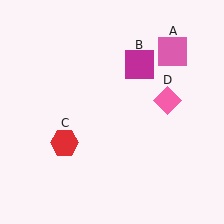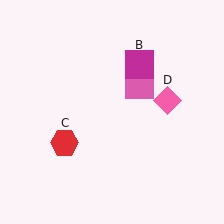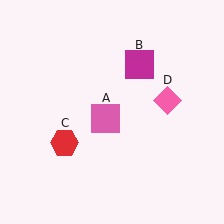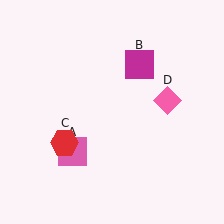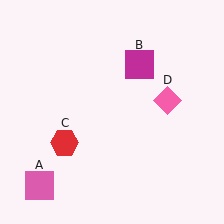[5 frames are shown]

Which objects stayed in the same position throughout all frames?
Magenta square (object B) and red hexagon (object C) and pink diamond (object D) remained stationary.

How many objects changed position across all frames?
1 object changed position: pink square (object A).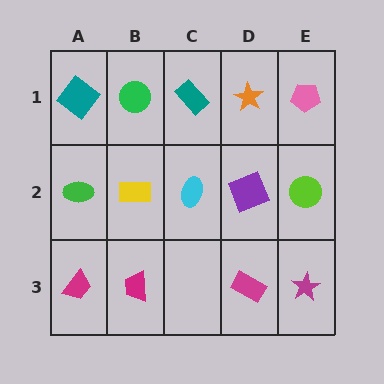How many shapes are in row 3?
4 shapes.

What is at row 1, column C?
A teal rectangle.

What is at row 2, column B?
A yellow rectangle.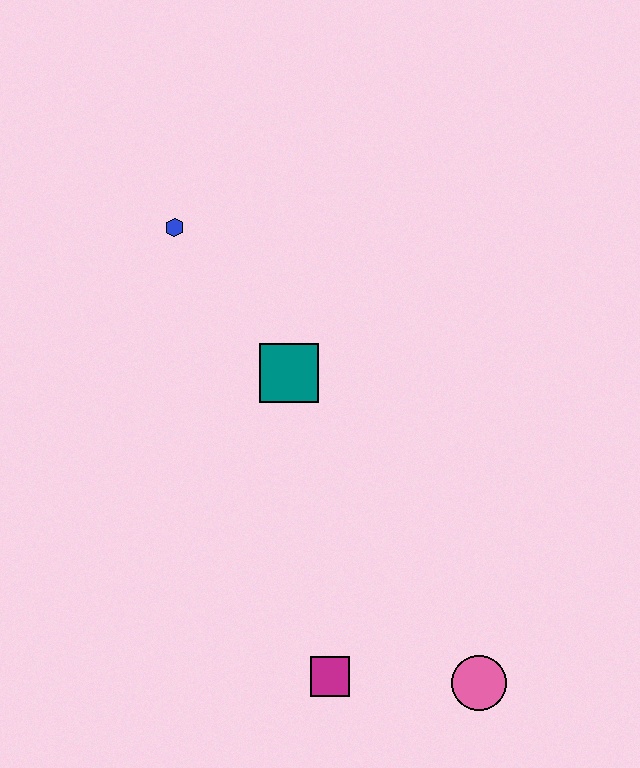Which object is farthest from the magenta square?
The blue hexagon is farthest from the magenta square.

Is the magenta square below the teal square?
Yes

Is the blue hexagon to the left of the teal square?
Yes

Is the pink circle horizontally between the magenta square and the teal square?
No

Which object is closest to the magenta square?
The pink circle is closest to the magenta square.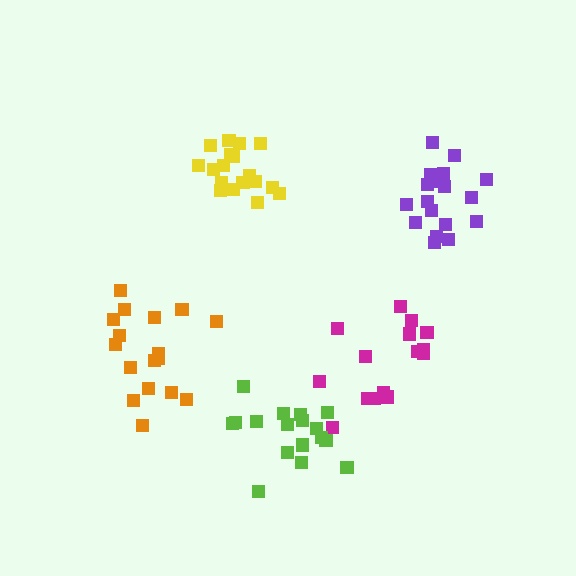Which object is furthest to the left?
The orange cluster is leftmost.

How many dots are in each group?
Group 1: 18 dots, Group 2: 18 dots, Group 3: 15 dots, Group 4: 17 dots, Group 5: 17 dots (85 total).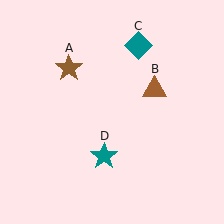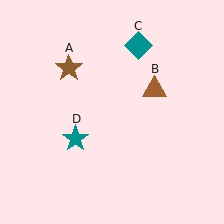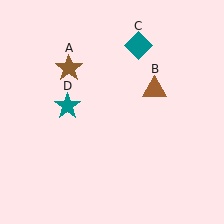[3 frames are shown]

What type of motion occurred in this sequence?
The teal star (object D) rotated clockwise around the center of the scene.